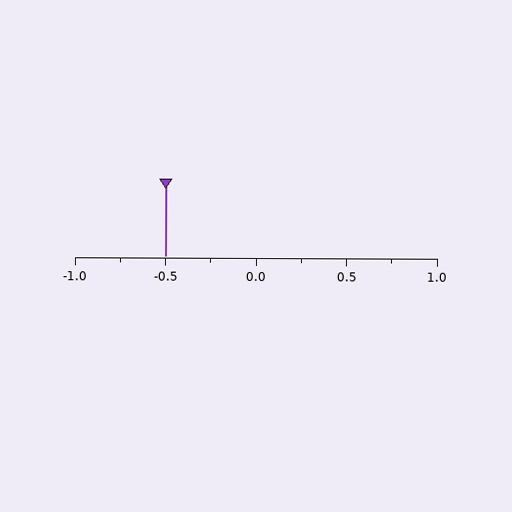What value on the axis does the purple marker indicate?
The marker indicates approximately -0.5.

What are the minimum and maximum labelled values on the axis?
The axis runs from -1.0 to 1.0.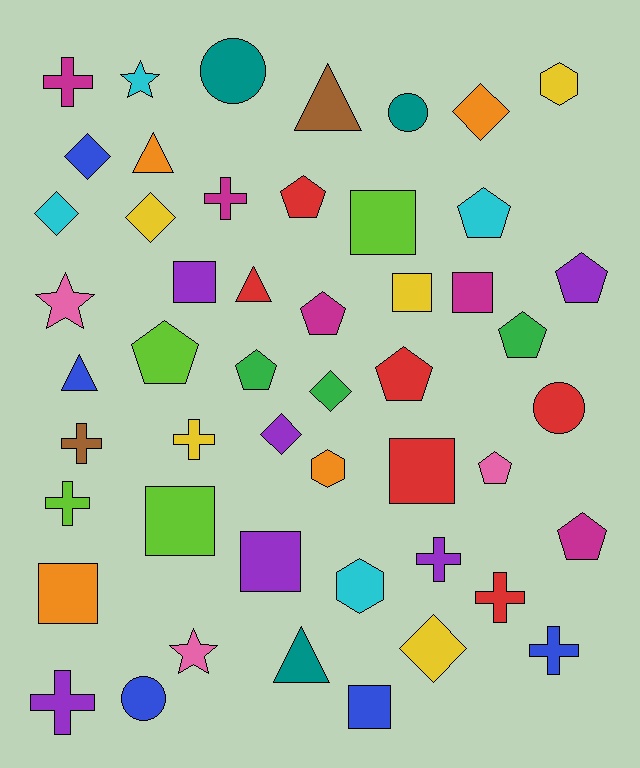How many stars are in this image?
There are 3 stars.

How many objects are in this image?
There are 50 objects.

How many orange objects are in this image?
There are 4 orange objects.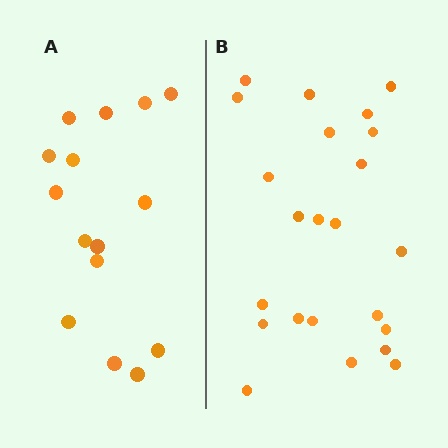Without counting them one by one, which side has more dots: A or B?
Region B (the right region) has more dots.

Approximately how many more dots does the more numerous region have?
Region B has roughly 8 or so more dots than region A.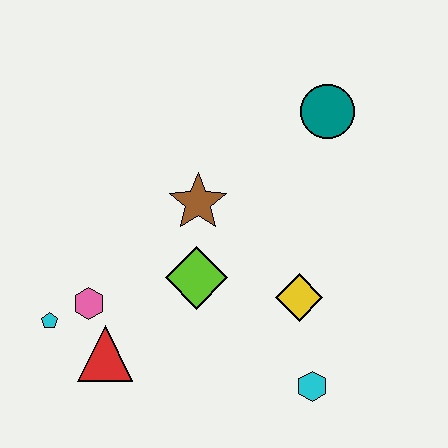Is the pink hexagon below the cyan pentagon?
No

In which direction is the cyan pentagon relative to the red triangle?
The cyan pentagon is to the left of the red triangle.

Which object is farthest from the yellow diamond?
The cyan pentagon is farthest from the yellow diamond.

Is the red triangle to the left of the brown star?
Yes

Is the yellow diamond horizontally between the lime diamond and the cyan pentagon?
No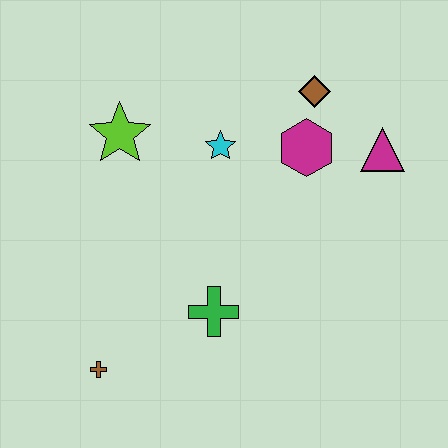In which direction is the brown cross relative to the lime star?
The brown cross is below the lime star.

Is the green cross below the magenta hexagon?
Yes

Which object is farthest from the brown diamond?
The brown cross is farthest from the brown diamond.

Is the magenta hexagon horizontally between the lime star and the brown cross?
No